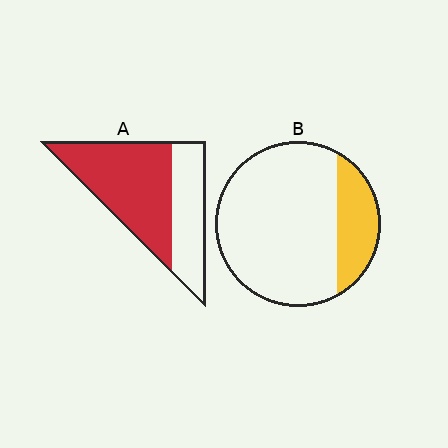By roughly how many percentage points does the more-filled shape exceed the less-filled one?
By roughly 40 percentage points (A over B).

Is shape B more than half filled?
No.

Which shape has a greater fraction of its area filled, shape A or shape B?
Shape A.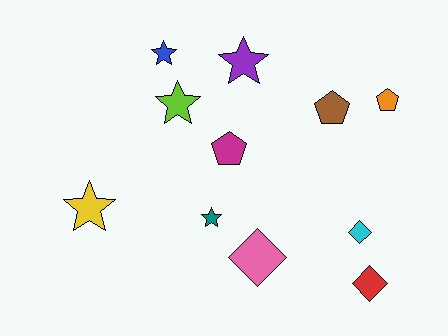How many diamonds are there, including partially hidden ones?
There are 3 diamonds.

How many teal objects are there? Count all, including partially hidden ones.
There is 1 teal object.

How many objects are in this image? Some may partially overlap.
There are 11 objects.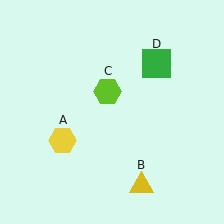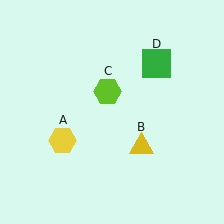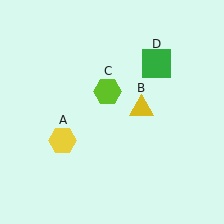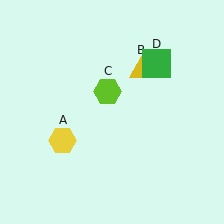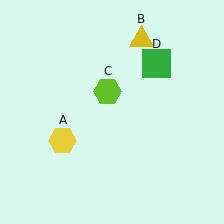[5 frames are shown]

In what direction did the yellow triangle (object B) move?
The yellow triangle (object B) moved up.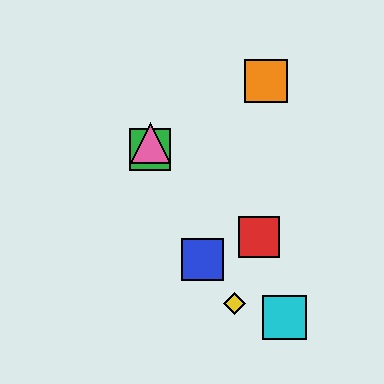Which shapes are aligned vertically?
The green square, the purple triangle, the pink triangle are aligned vertically.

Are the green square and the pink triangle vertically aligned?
Yes, both are at x≈150.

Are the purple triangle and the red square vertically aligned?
No, the purple triangle is at x≈150 and the red square is at x≈259.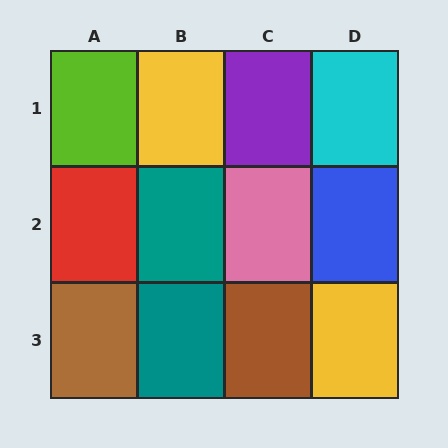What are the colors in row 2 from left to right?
Red, teal, pink, blue.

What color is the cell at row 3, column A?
Brown.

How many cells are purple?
1 cell is purple.